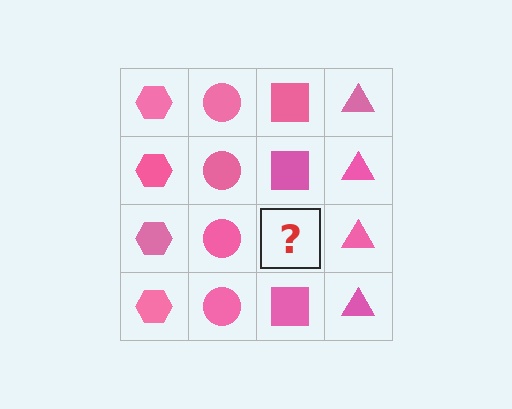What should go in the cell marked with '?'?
The missing cell should contain a pink square.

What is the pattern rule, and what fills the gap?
The rule is that each column has a consistent shape. The gap should be filled with a pink square.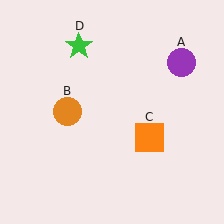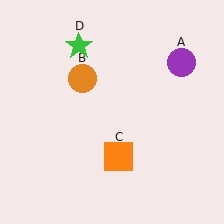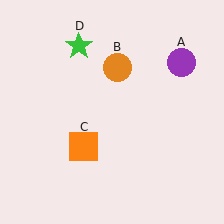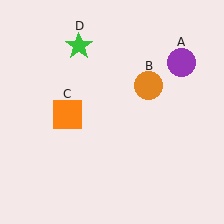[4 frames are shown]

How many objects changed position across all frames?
2 objects changed position: orange circle (object B), orange square (object C).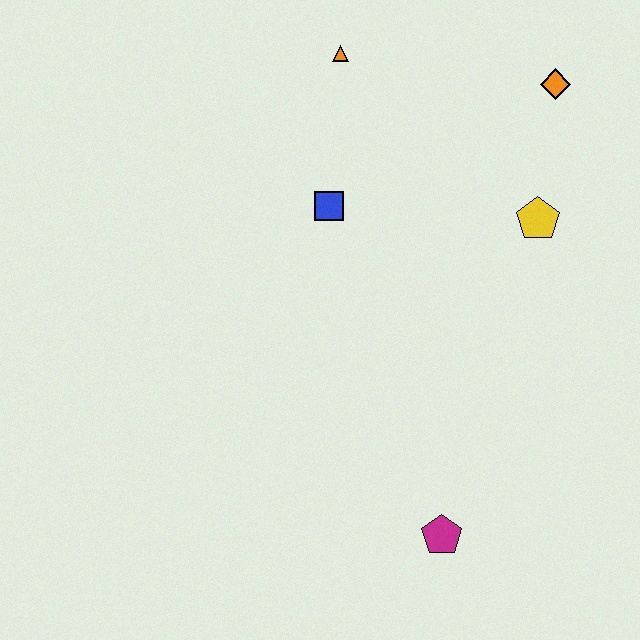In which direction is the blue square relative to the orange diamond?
The blue square is to the left of the orange diamond.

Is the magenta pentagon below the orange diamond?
Yes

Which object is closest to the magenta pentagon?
The yellow pentagon is closest to the magenta pentagon.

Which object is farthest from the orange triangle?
The magenta pentagon is farthest from the orange triangle.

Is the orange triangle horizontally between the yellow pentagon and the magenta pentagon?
No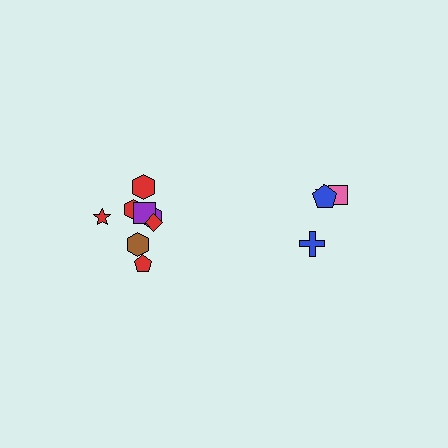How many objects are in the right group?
There are 4 objects.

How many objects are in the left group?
There are 8 objects.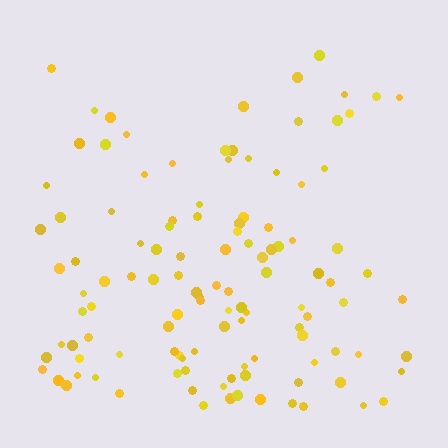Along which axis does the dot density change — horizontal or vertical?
Vertical.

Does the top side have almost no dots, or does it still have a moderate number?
Still a moderate number, just noticeably fewer than the bottom.